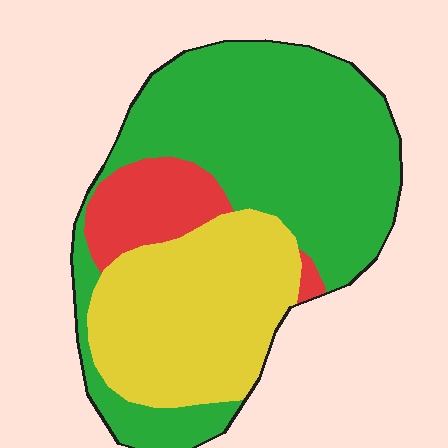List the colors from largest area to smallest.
From largest to smallest: green, yellow, red.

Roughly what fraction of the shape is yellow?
Yellow covers around 35% of the shape.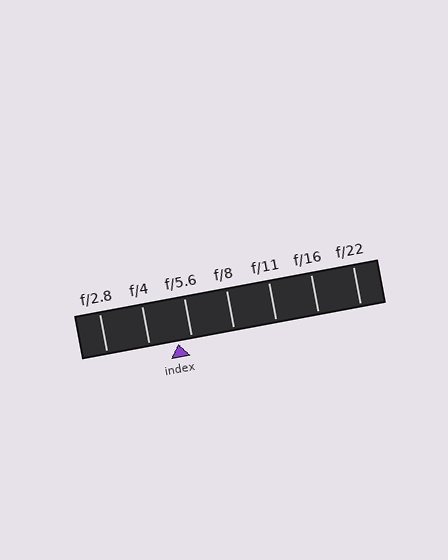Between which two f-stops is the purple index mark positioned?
The index mark is between f/4 and f/5.6.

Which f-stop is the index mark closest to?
The index mark is closest to f/5.6.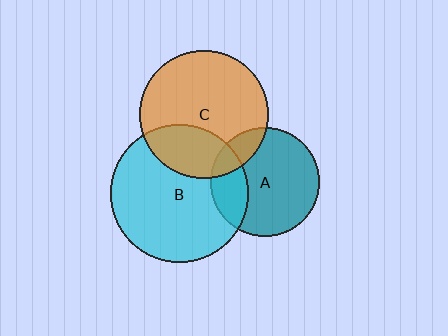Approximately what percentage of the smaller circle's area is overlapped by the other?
Approximately 30%.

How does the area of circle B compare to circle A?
Approximately 1.6 times.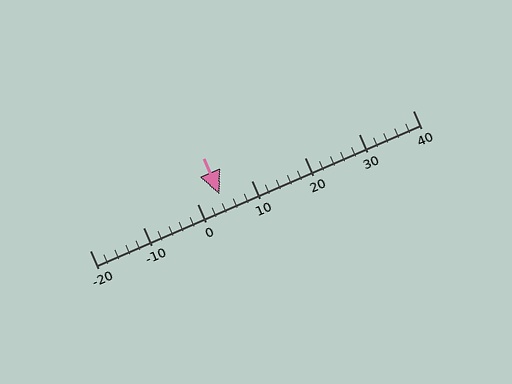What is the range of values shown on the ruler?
The ruler shows values from -20 to 40.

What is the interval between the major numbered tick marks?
The major tick marks are spaced 10 units apart.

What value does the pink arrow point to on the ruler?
The pink arrow points to approximately 4.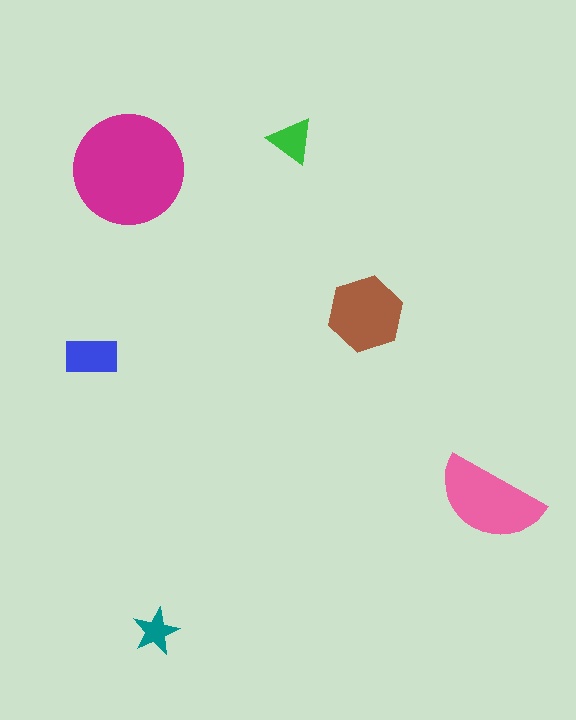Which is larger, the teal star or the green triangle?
The green triangle.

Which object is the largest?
The magenta circle.